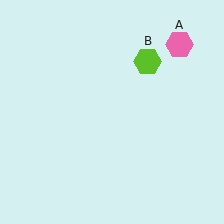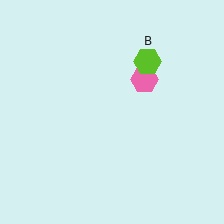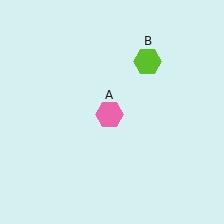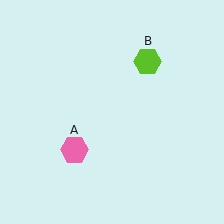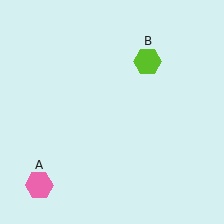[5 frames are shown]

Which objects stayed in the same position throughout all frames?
Lime hexagon (object B) remained stationary.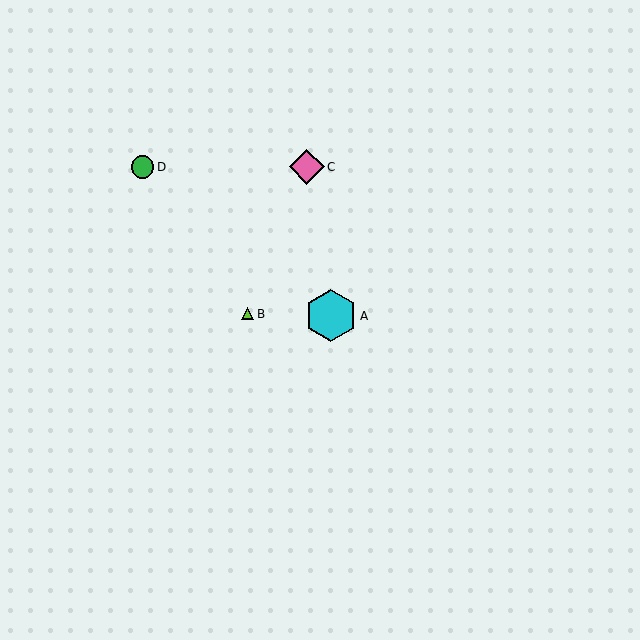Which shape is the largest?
The cyan hexagon (labeled A) is the largest.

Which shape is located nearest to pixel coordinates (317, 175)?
The pink diamond (labeled C) at (307, 167) is nearest to that location.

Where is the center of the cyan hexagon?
The center of the cyan hexagon is at (331, 316).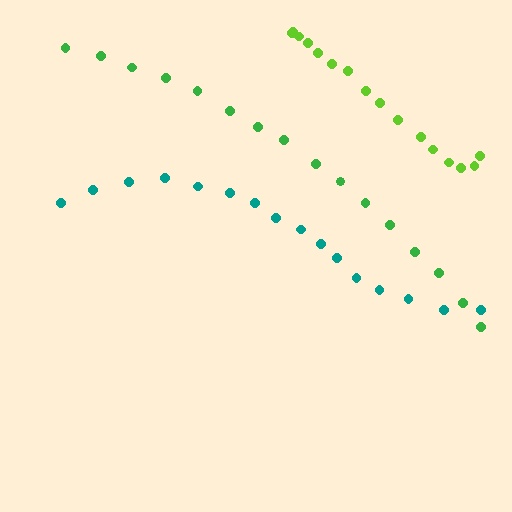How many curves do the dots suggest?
There are 3 distinct paths.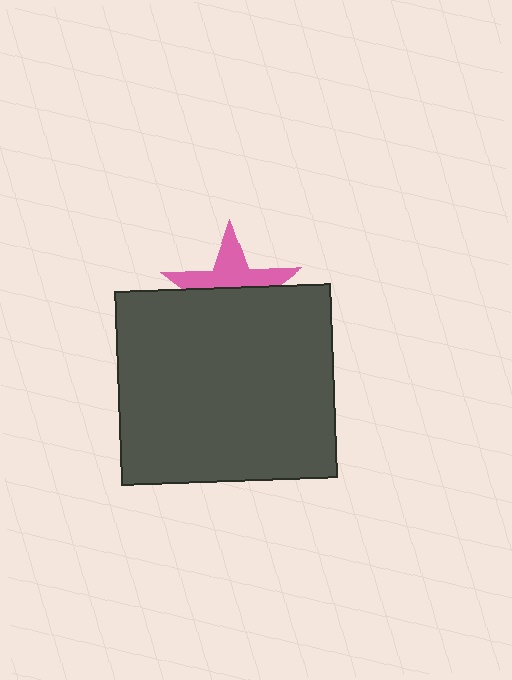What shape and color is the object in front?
The object in front is a dark gray rectangle.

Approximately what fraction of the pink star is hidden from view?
Roughly 56% of the pink star is hidden behind the dark gray rectangle.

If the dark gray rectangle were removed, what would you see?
You would see the complete pink star.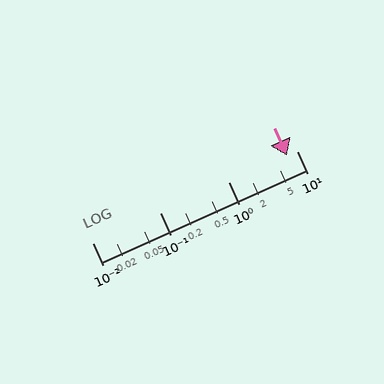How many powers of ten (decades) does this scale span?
The scale spans 3 decades, from 0.01 to 10.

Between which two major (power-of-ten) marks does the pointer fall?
The pointer is between 1 and 10.